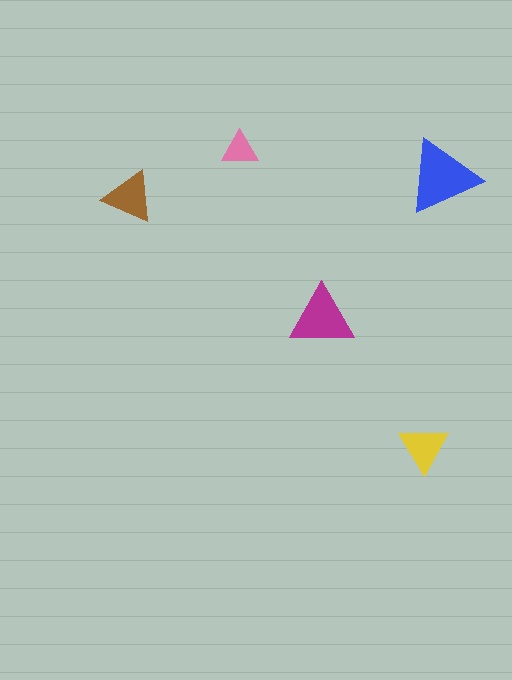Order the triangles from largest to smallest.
the blue one, the magenta one, the brown one, the yellow one, the pink one.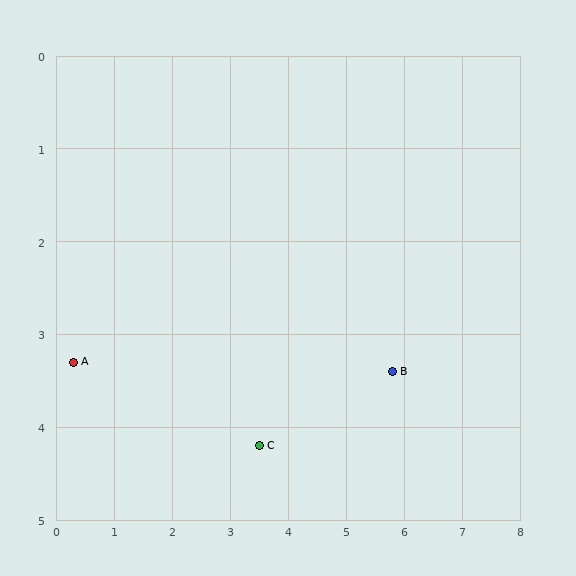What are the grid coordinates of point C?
Point C is at approximately (3.5, 4.2).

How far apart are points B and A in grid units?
Points B and A are about 5.5 grid units apart.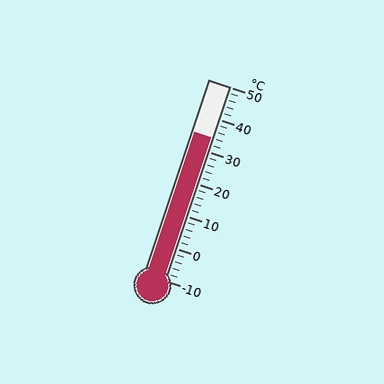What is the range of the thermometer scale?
The thermometer scale ranges from -10°C to 50°C.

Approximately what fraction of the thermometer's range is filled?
The thermometer is filled to approximately 75% of its range.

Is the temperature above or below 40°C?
The temperature is below 40°C.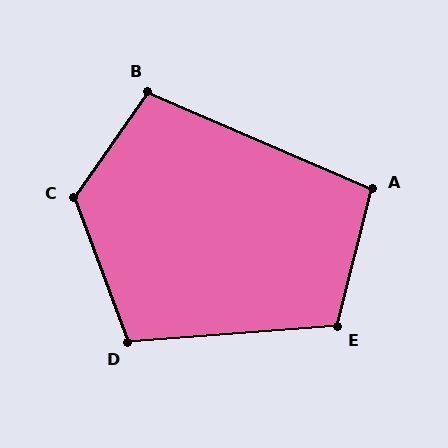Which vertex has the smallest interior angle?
A, at approximately 99 degrees.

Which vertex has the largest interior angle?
C, at approximately 125 degrees.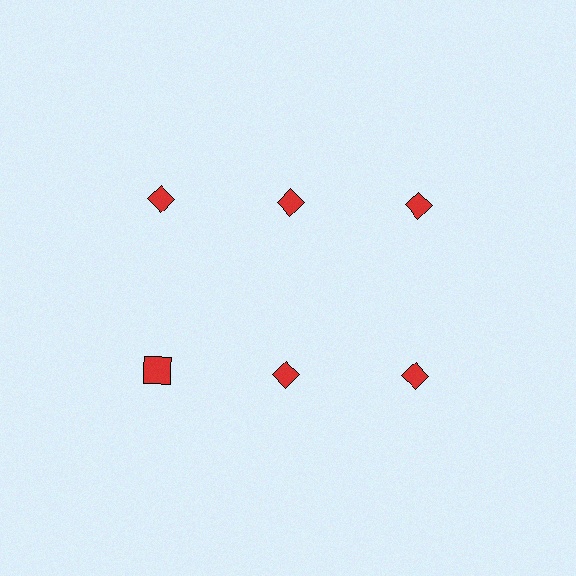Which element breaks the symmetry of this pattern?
The red square in the second row, leftmost column breaks the symmetry. All other shapes are red diamonds.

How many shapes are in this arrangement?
There are 6 shapes arranged in a grid pattern.